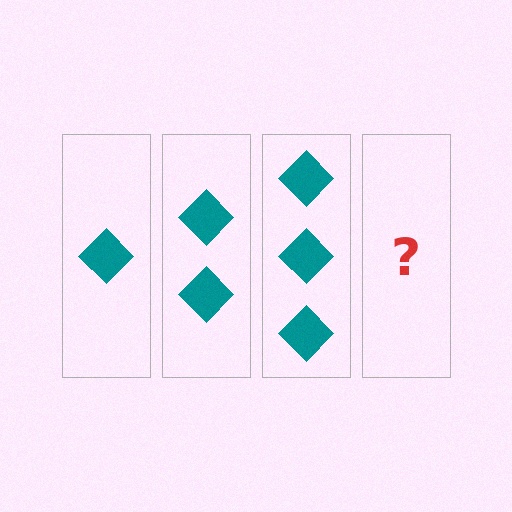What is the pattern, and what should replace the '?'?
The pattern is that each step adds one more diamond. The '?' should be 4 diamonds.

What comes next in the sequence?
The next element should be 4 diamonds.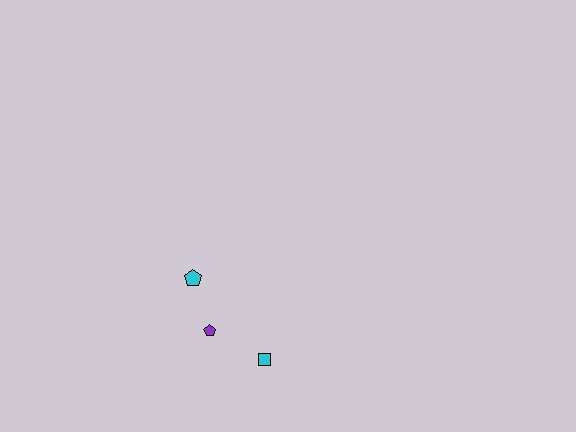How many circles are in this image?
There are no circles.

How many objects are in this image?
There are 3 objects.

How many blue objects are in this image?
There are no blue objects.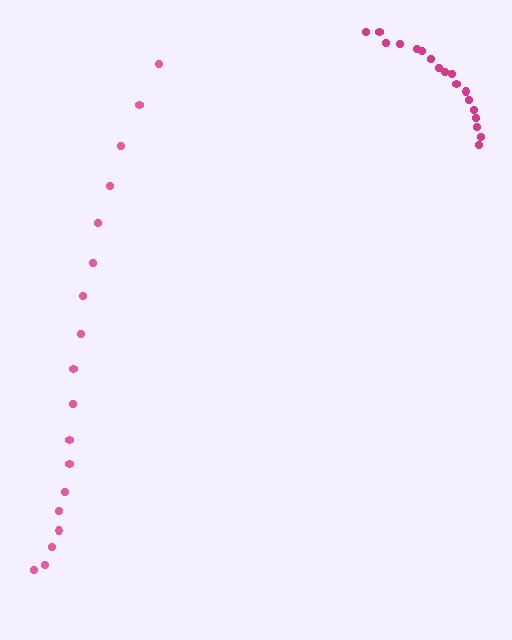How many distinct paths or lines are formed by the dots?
There are 2 distinct paths.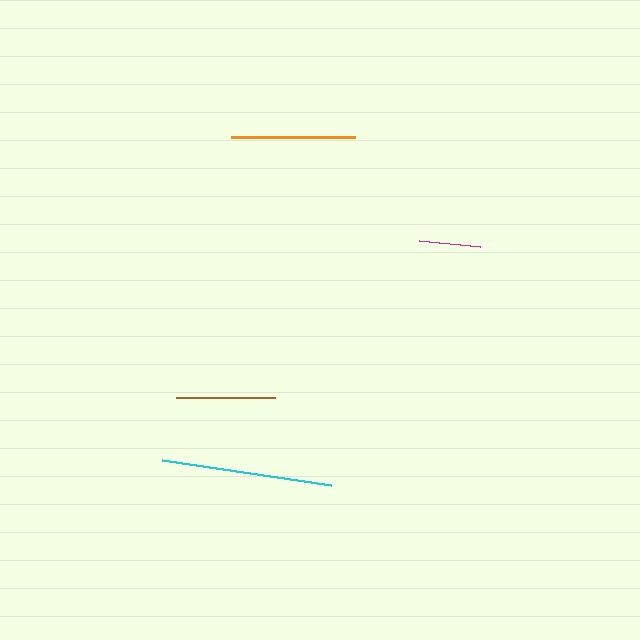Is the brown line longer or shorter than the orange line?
The orange line is longer than the brown line.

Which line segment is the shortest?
The magenta line is the shortest at approximately 61 pixels.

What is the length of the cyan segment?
The cyan segment is approximately 171 pixels long.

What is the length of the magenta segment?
The magenta segment is approximately 61 pixels long.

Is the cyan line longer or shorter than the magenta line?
The cyan line is longer than the magenta line.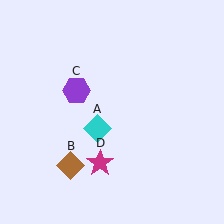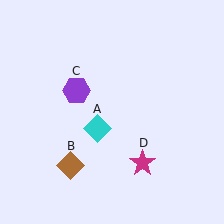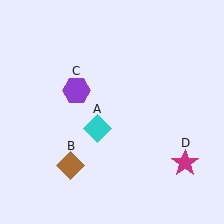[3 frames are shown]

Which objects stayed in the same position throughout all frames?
Cyan diamond (object A) and brown diamond (object B) and purple hexagon (object C) remained stationary.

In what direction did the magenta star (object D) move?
The magenta star (object D) moved right.